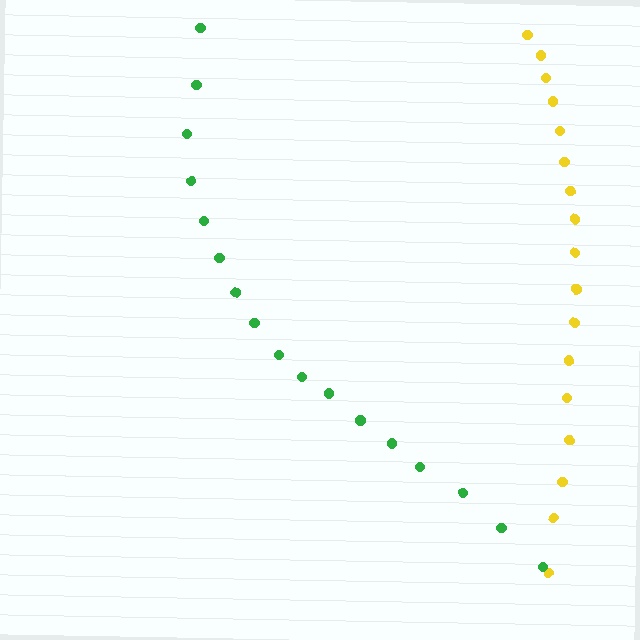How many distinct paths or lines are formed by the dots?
There are 2 distinct paths.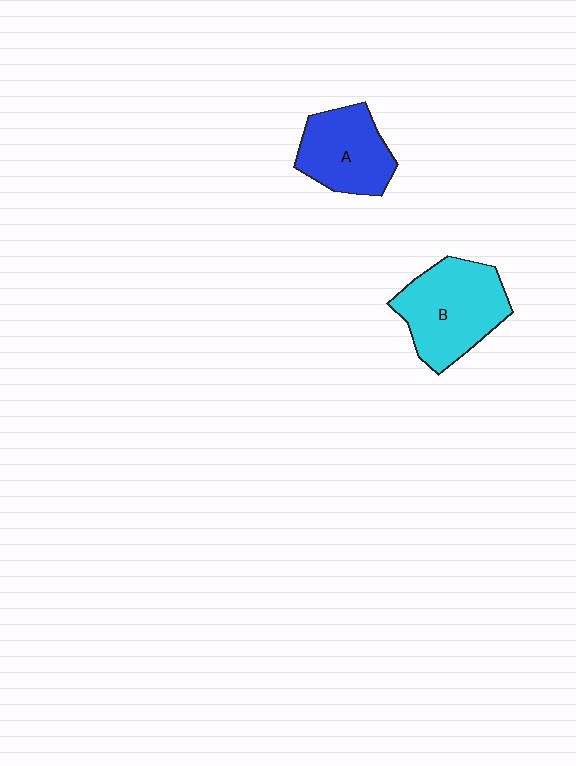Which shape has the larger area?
Shape B (cyan).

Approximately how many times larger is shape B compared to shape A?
Approximately 1.3 times.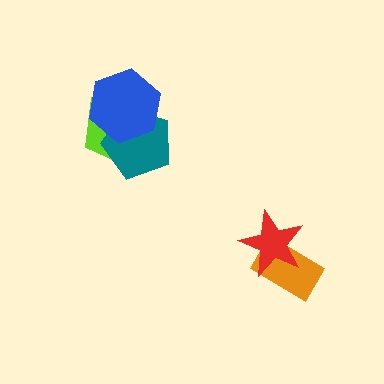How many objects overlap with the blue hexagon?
2 objects overlap with the blue hexagon.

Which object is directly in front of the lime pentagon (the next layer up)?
The teal pentagon is directly in front of the lime pentagon.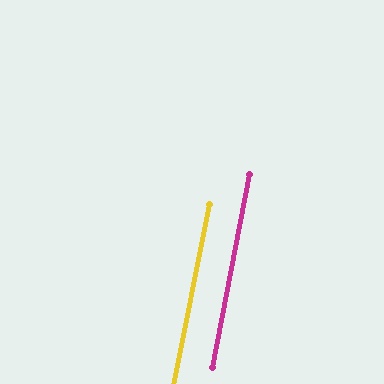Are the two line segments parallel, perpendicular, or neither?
Parallel — their directions differ by only 0.5°.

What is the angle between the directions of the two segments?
Approximately 1 degree.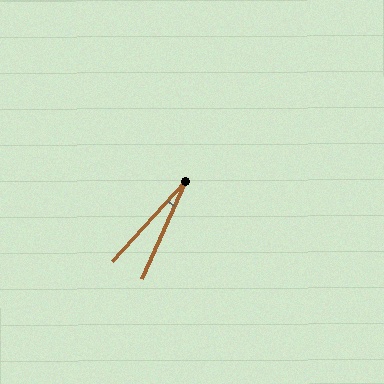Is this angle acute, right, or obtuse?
It is acute.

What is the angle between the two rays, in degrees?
Approximately 18 degrees.